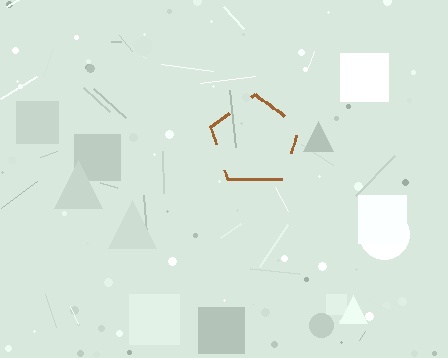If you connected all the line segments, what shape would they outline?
They would outline a pentagon.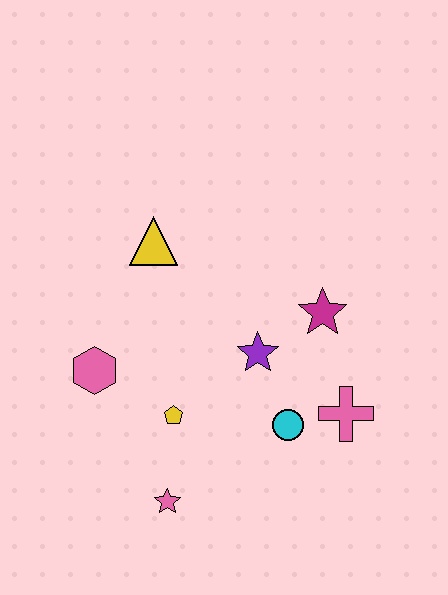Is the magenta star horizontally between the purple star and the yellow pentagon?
No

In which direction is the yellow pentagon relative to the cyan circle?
The yellow pentagon is to the left of the cyan circle.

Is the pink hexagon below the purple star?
Yes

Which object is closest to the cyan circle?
The pink cross is closest to the cyan circle.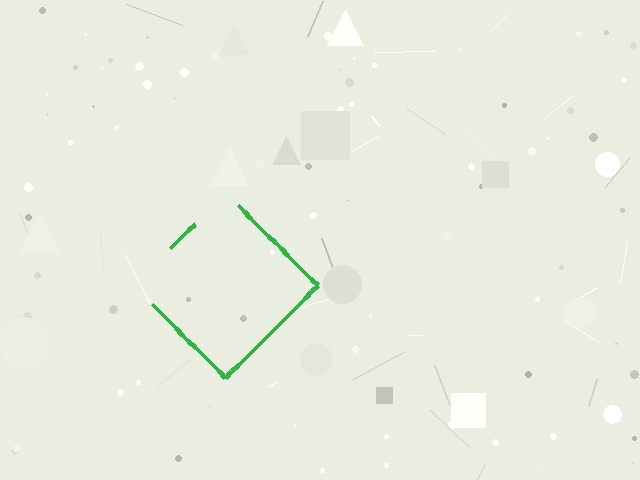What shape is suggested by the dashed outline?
The dashed outline suggests a diamond.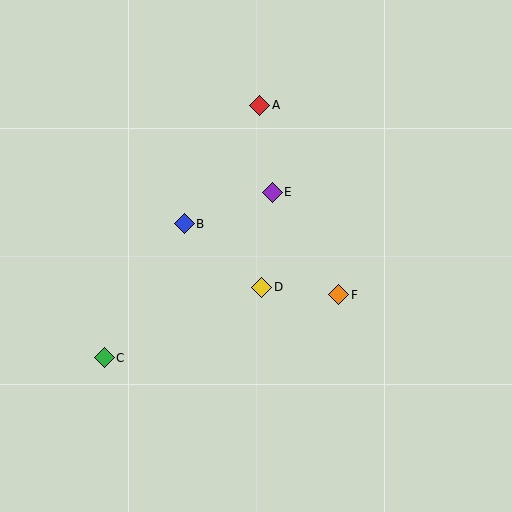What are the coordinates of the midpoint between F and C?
The midpoint between F and C is at (222, 326).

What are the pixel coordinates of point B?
Point B is at (184, 224).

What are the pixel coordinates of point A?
Point A is at (260, 105).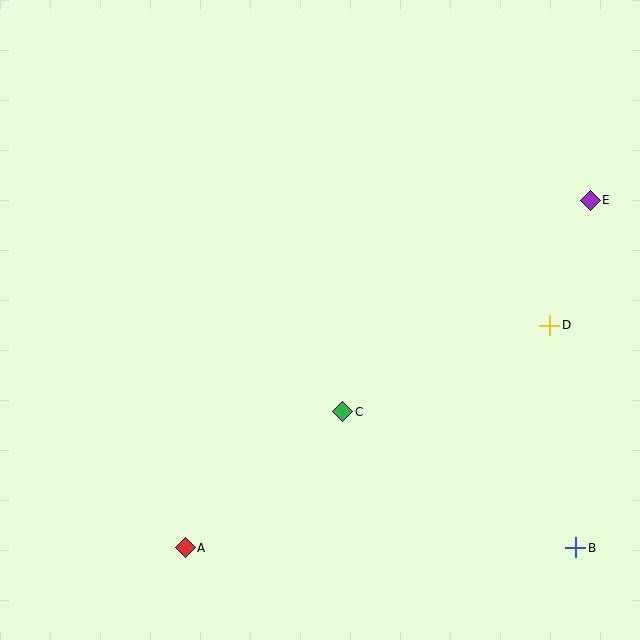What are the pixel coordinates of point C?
Point C is at (343, 412).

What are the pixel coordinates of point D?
Point D is at (550, 325).